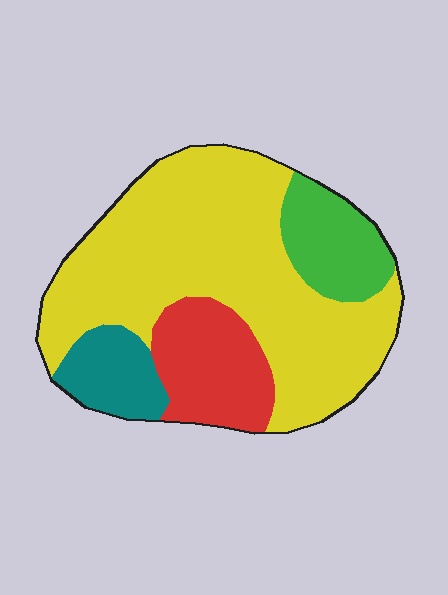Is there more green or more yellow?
Yellow.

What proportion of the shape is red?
Red takes up less than a sixth of the shape.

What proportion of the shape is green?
Green takes up about one eighth (1/8) of the shape.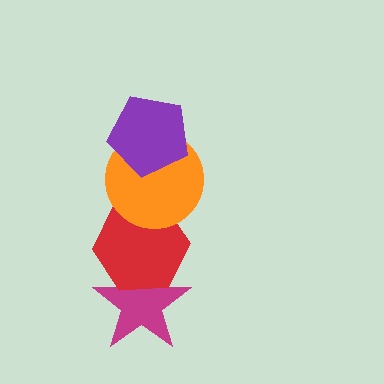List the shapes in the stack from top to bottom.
From top to bottom: the purple pentagon, the orange circle, the red hexagon, the magenta star.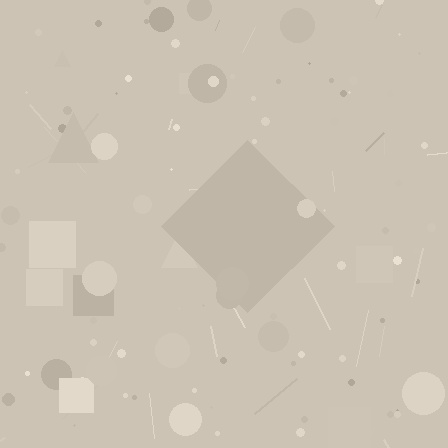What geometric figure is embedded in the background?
A diamond is embedded in the background.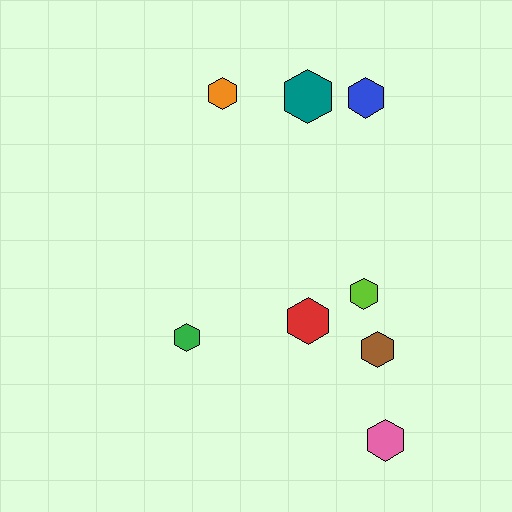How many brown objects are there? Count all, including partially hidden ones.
There is 1 brown object.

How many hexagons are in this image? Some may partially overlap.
There are 8 hexagons.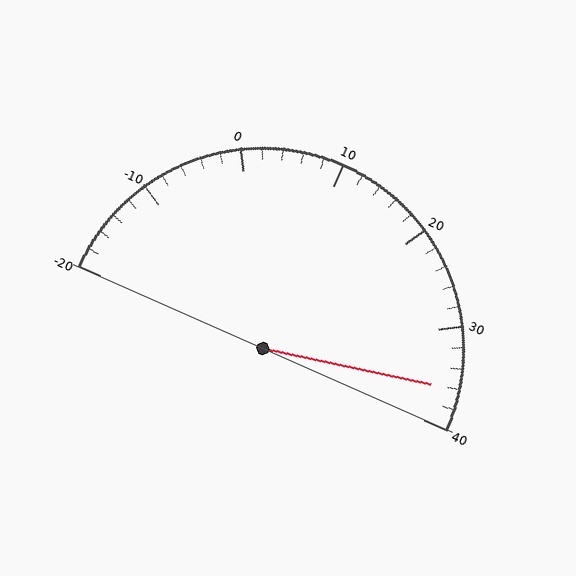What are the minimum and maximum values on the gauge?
The gauge ranges from -20 to 40.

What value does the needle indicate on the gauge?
The needle indicates approximately 36.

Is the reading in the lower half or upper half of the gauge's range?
The reading is in the upper half of the range (-20 to 40).